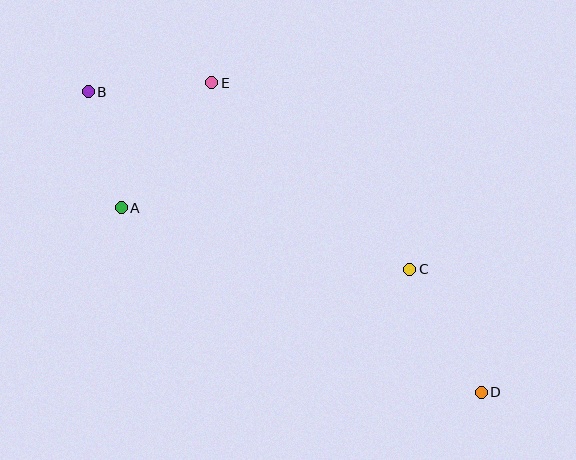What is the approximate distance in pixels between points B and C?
The distance between B and C is approximately 367 pixels.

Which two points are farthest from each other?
Points B and D are farthest from each other.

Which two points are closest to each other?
Points A and B are closest to each other.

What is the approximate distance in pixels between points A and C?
The distance between A and C is approximately 295 pixels.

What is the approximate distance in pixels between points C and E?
The distance between C and E is approximately 272 pixels.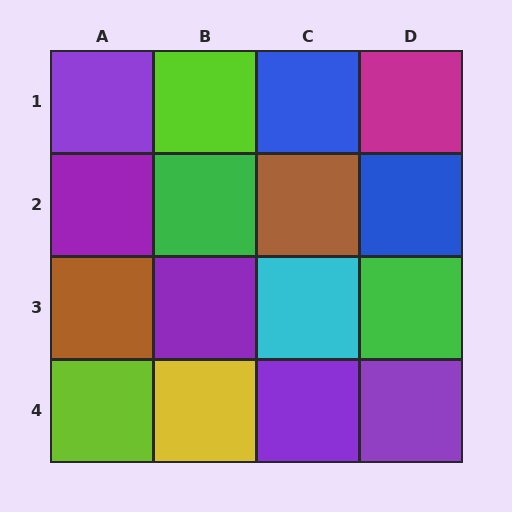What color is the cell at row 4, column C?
Purple.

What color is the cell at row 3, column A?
Brown.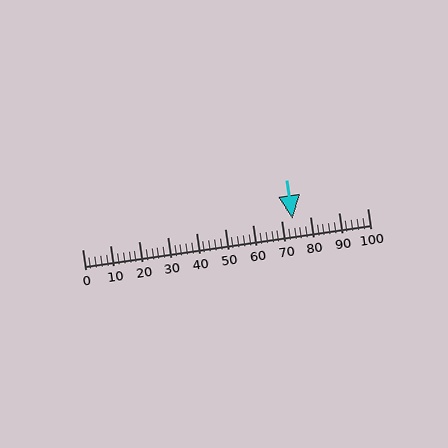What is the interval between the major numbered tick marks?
The major tick marks are spaced 10 units apart.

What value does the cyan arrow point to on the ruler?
The cyan arrow points to approximately 74.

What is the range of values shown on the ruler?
The ruler shows values from 0 to 100.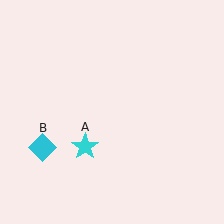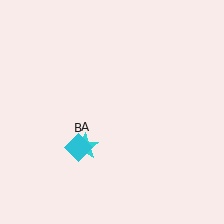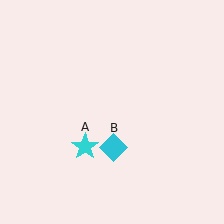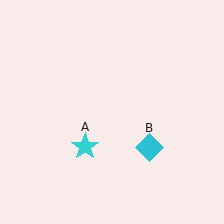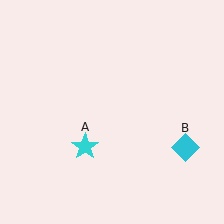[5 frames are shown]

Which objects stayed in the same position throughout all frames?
Cyan star (object A) remained stationary.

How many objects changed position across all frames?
1 object changed position: cyan diamond (object B).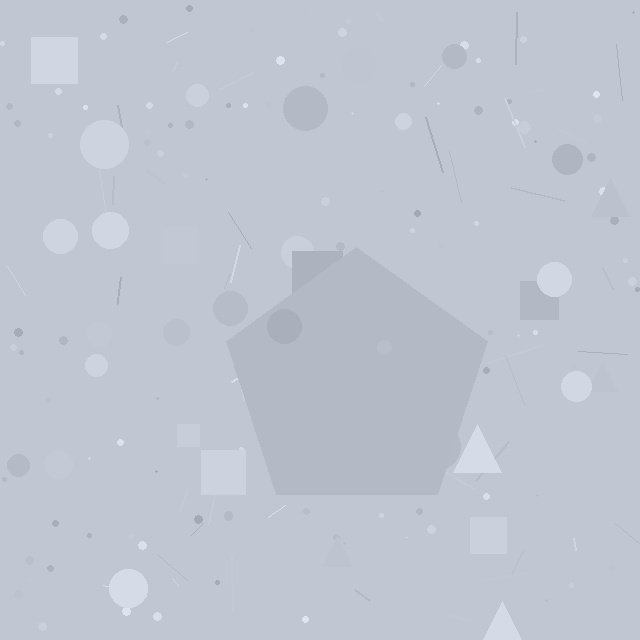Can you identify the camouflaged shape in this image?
The camouflaged shape is a pentagon.